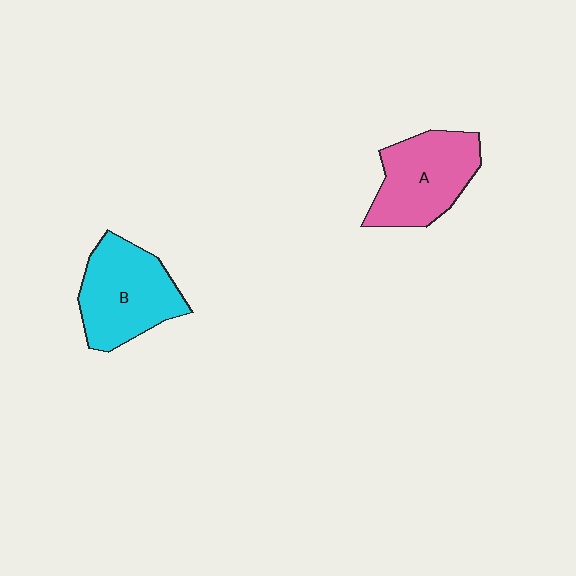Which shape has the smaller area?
Shape A (pink).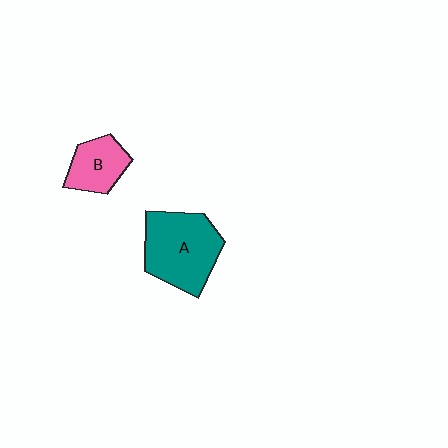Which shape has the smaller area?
Shape B (pink).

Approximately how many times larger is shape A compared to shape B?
Approximately 1.9 times.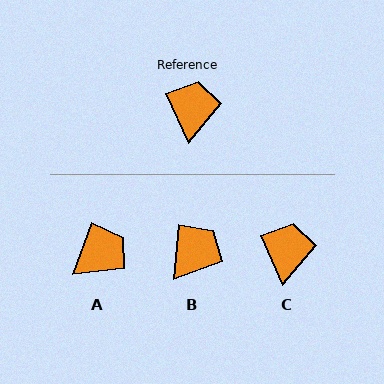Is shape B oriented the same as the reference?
No, it is off by about 29 degrees.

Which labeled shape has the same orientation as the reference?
C.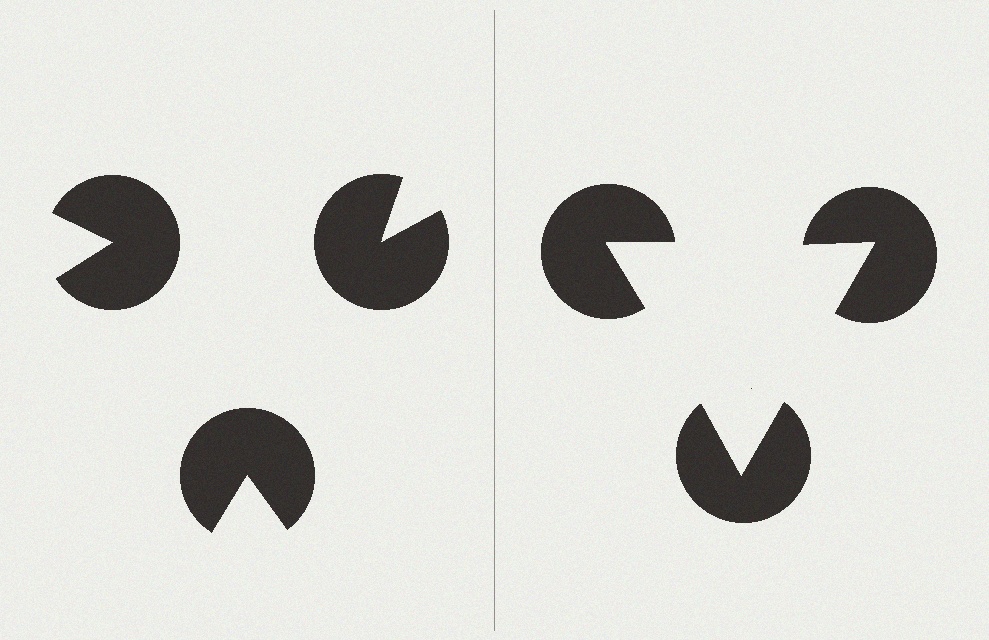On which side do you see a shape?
An illusory triangle appears on the right side. On the left side the wedge cuts are rotated, so no coherent shape forms.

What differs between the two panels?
The pac-man discs are positioned identically on both sides; only the wedge orientations differ. On the right they align to a triangle; on the left they are misaligned.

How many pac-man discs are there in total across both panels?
6 — 3 on each side.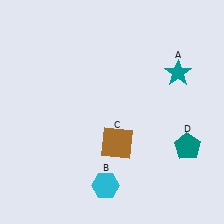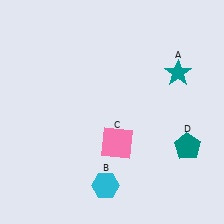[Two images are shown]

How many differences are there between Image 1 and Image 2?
There is 1 difference between the two images.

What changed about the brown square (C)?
In Image 1, C is brown. In Image 2, it changed to pink.